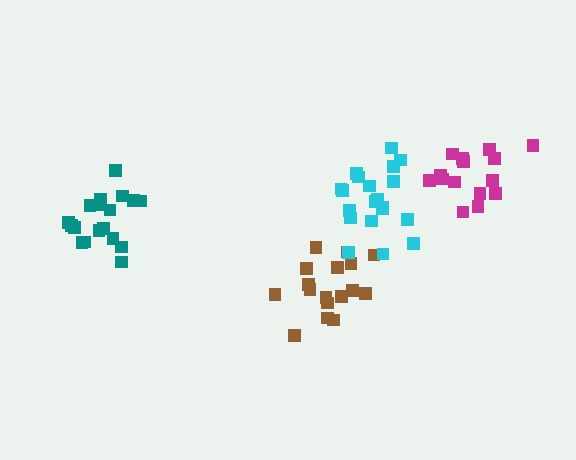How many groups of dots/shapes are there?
There are 4 groups.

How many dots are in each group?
Group 1: 17 dots, Group 2: 15 dots, Group 3: 18 dots, Group 4: 20 dots (70 total).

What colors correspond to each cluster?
The clusters are colored: brown, magenta, teal, cyan.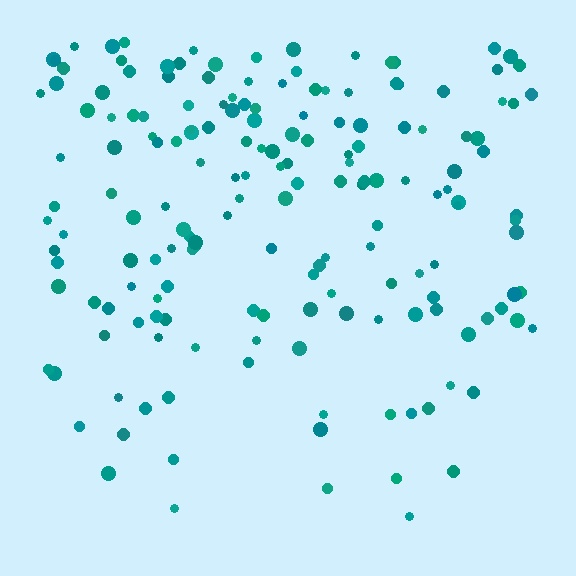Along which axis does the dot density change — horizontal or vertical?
Vertical.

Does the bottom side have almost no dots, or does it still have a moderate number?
Still a moderate number, just noticeably fewer than the top.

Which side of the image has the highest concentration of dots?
The top.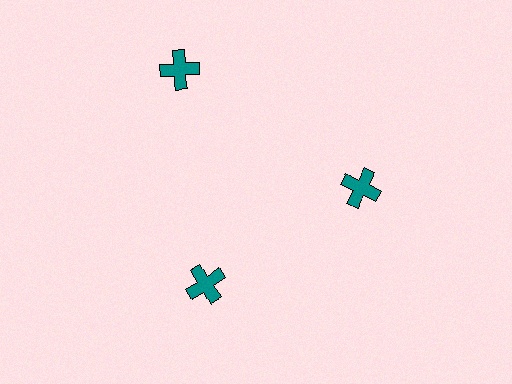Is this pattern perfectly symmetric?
No. The 3 teal crosses are arranged in a ring, but one element near the 11 o'clock position is pushed outward from the center, breaking the 3-fold rotational symmetry.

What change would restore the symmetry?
The symmetry would be restored by moving it inward, back onto the ring so that all 3 crosses sit at equal angles and equal distance from the center.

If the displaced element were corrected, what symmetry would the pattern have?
It would have 3-fold rotational symmetry — the pattern would map onto itself every 120 degrees.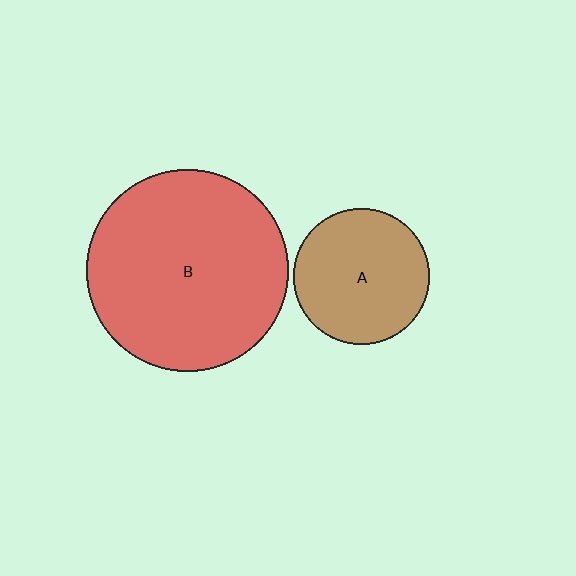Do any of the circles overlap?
No, none of the circles overlap.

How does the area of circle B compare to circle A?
Approximately 2.2 times.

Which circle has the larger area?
Circle B (red).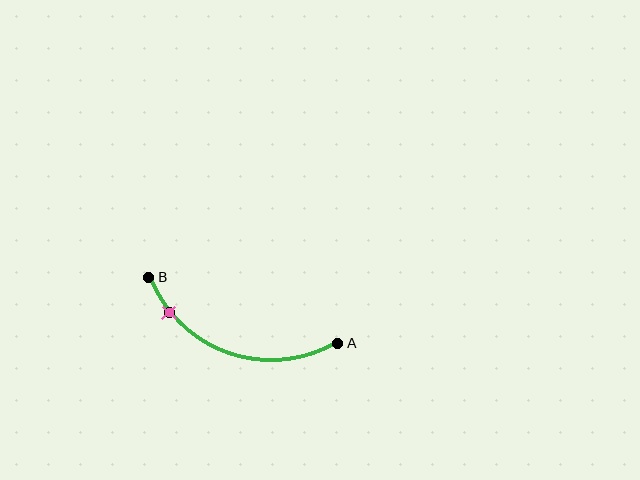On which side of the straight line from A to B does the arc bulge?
The arc bulges below the straight line connecting A and B.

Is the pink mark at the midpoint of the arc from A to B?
No. The pink mark lies on the arc but is closer to endpoint B. The arc midpoint would be at the point on the curve equidistant along the arc from both A and B.